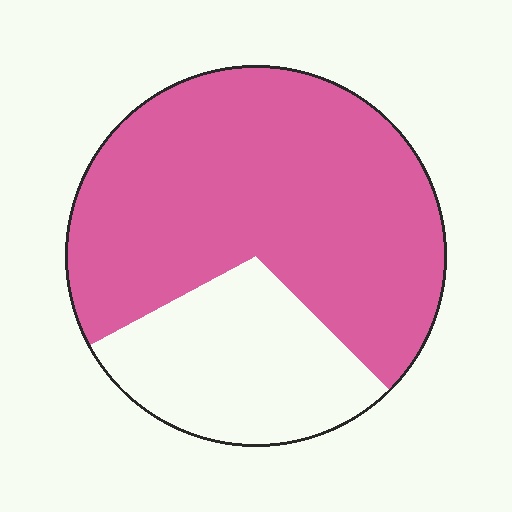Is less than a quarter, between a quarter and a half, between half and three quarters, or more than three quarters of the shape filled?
Between half and three quarters.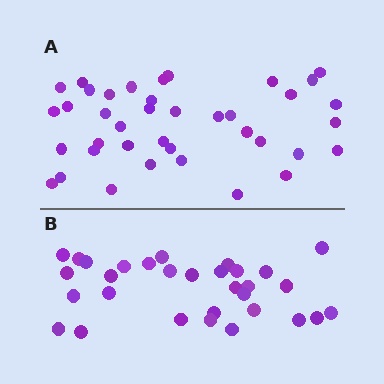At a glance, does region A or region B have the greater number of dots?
Region A (the top region) has more dots.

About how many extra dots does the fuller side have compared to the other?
Region A has roughly 8 or so more dots than region B.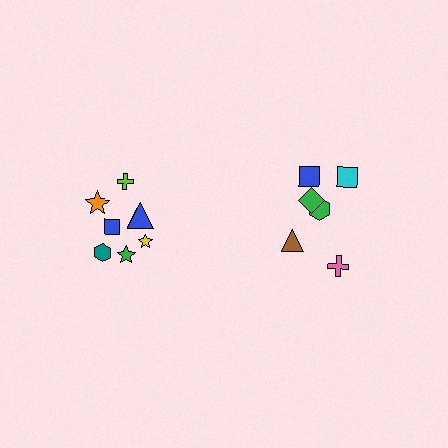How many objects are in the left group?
There are 8 objects.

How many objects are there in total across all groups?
There are 14 objects.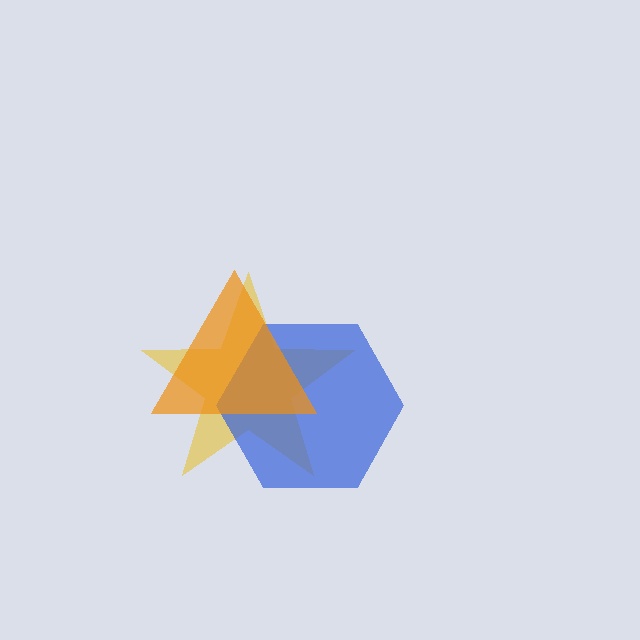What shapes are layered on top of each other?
The layered shapes are: a yellow star, a blue hexagon, an orange triangle.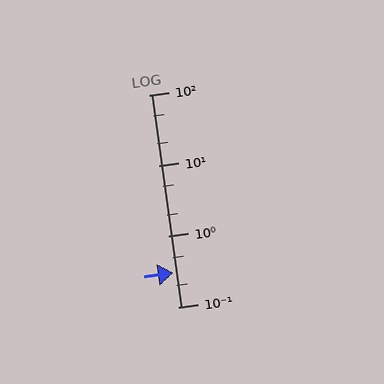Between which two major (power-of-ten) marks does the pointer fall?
The pointer is between 0.1 and 1.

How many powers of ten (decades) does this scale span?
The scale spans 3 decades, from 0.1 to 100.